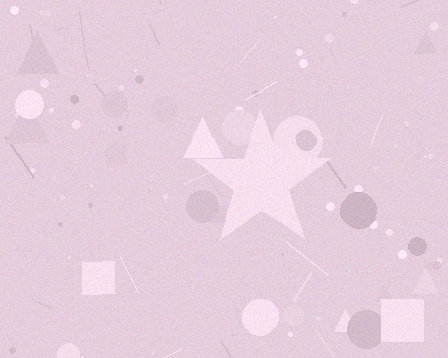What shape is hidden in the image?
A star is hidden in the image.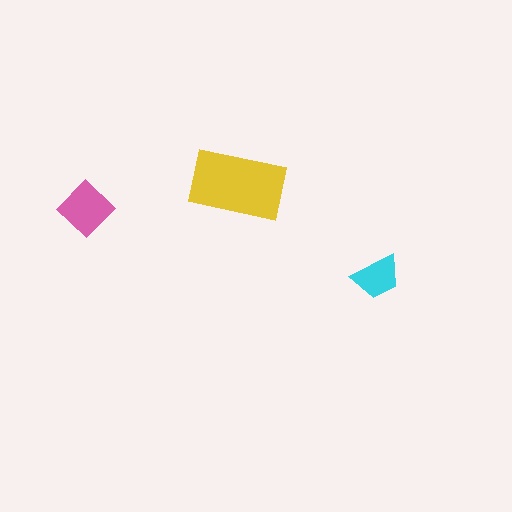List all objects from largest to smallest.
The yellow rectangle, the pink diamond, the cyan trapezoid.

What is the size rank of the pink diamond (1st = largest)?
2nd.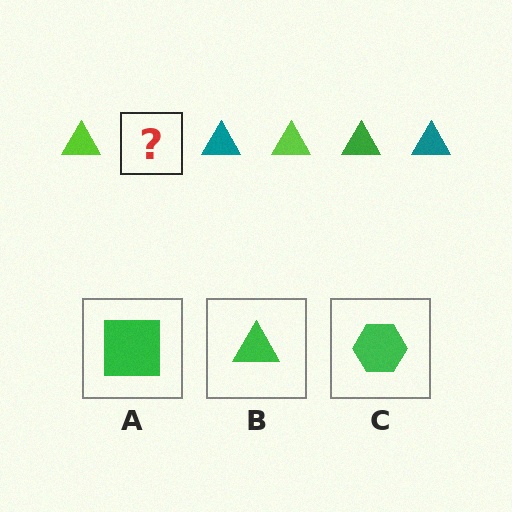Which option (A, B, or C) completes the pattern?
B.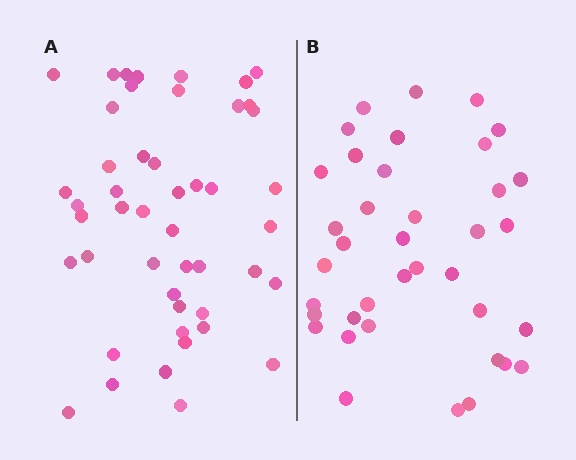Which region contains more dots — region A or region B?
Region A (the left region) has more dots.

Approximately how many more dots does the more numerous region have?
Region A has roughly 8 or so more dots than region B.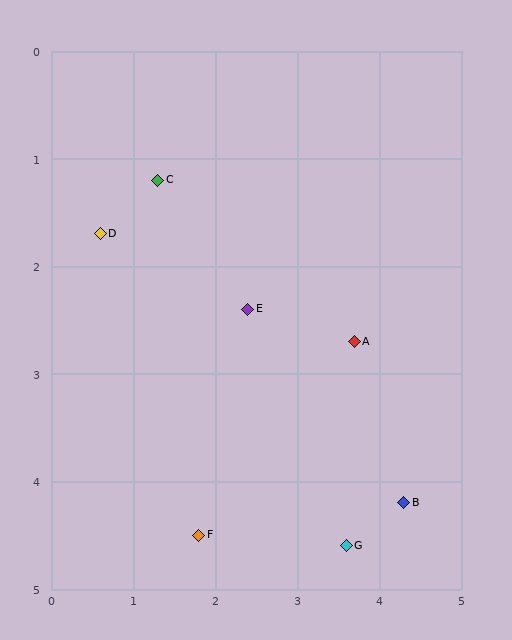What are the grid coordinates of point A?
Point A is at approximately (3.7, 2.7).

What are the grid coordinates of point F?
Point F is at approximately (1.8, 4.5).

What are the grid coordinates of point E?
Point E is at approximately (2.4, 2.4).